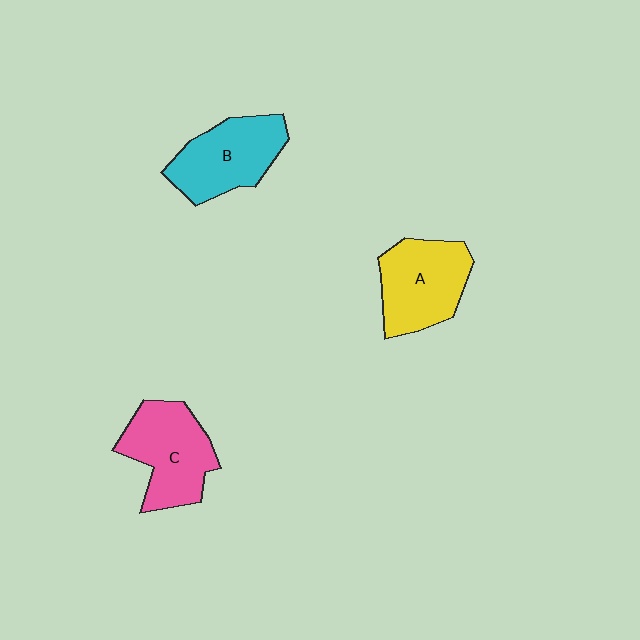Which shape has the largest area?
Shape C (pink).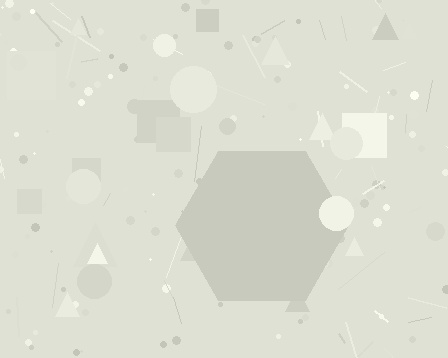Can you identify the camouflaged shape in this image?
The camouflaged shape is a hexagon.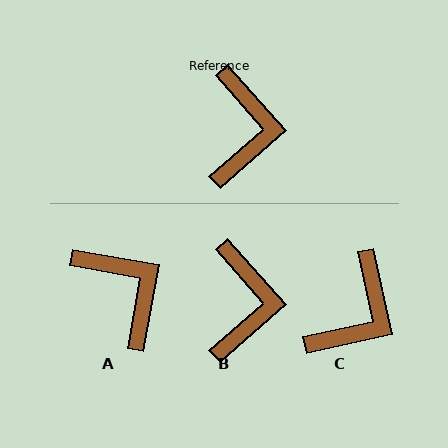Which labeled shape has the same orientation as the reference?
B.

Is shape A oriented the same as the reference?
No, it is off by about 38 degrees.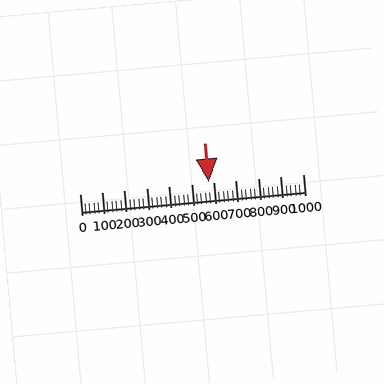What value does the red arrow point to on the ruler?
The red arrow points to approximately 579.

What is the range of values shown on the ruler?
The ruler shows values from 0 to 1000.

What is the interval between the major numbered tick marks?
The major tick marks are spaced 100 units apart.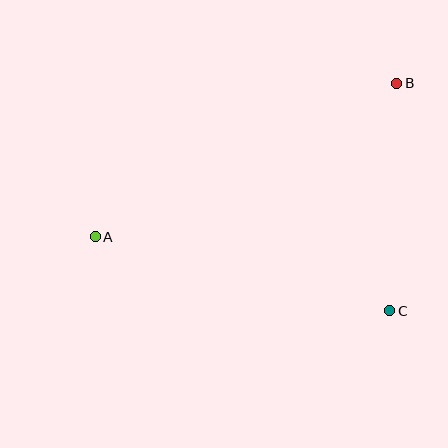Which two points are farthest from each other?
Points A and B are farthest from each other.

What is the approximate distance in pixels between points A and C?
The distance between A and C is approximately 303 pixels.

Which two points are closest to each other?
Points B and C are closest to each other.